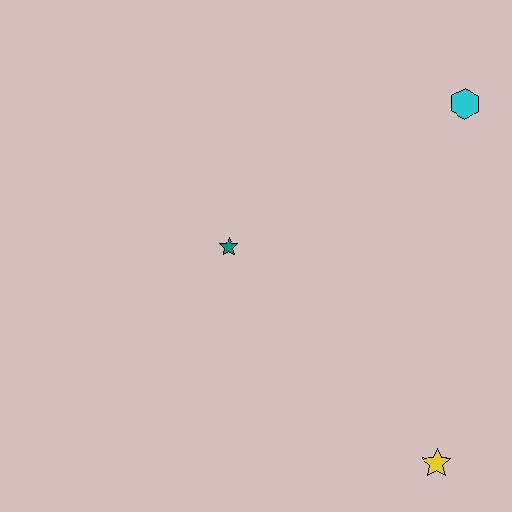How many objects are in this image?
There are 3 objects.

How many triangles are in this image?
There are no triangles.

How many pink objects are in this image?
There are no pink objects.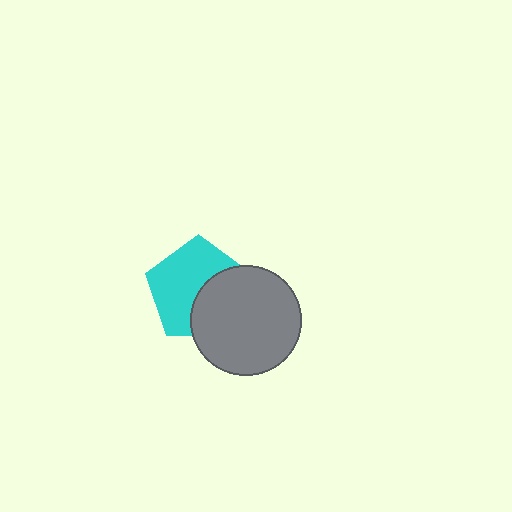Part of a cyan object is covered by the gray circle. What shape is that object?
It is a pentagon.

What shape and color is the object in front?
The object in front is a gray circle.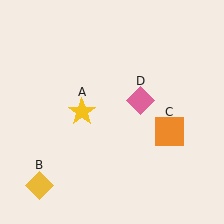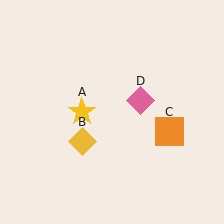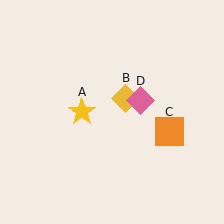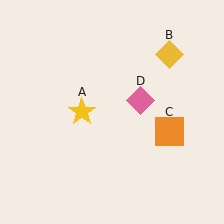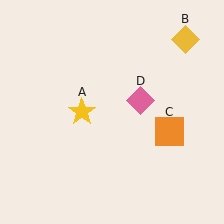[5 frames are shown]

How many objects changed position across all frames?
1 object changed position: yellow diamond (object B).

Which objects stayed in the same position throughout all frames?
Yellow star (object A) and orange square (object C) and pink diamond (object D) remained stationary.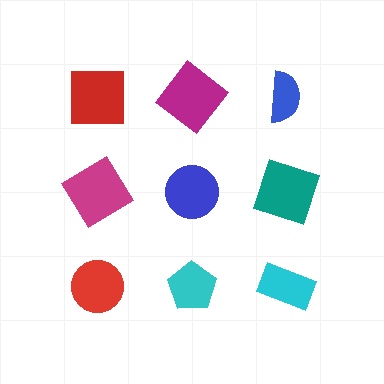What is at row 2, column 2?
A blue circle.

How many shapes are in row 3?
3 shapes.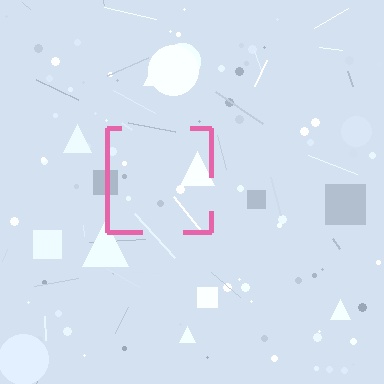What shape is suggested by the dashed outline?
The dashed outline suggests a square.